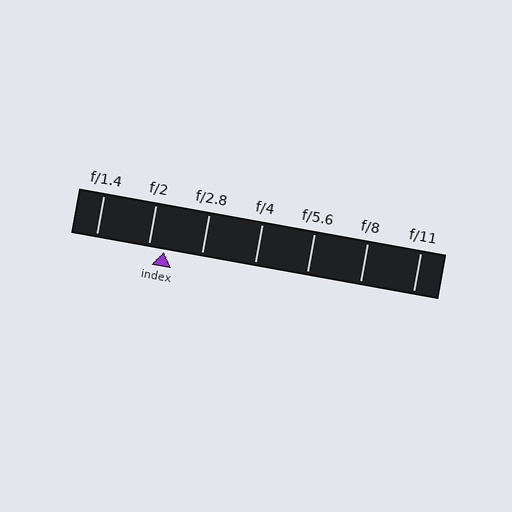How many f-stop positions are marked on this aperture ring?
There are 7 f-stop positions marked.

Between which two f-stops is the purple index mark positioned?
The index mark is between f/2 and f/2.8.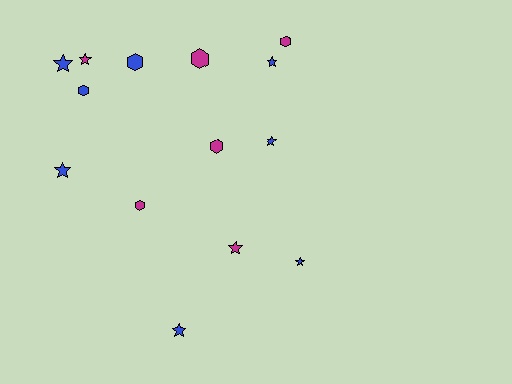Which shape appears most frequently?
Star, with 8 objects.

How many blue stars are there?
There are 6 blue stars.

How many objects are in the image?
There are 14 objects.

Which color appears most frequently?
Blue, with 8 objects.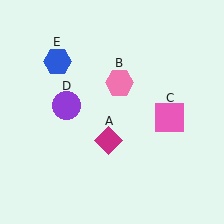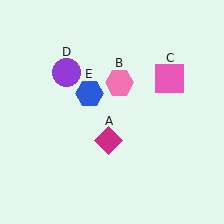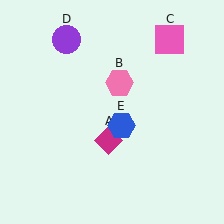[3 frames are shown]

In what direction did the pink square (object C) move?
The pink square (object C) moved up.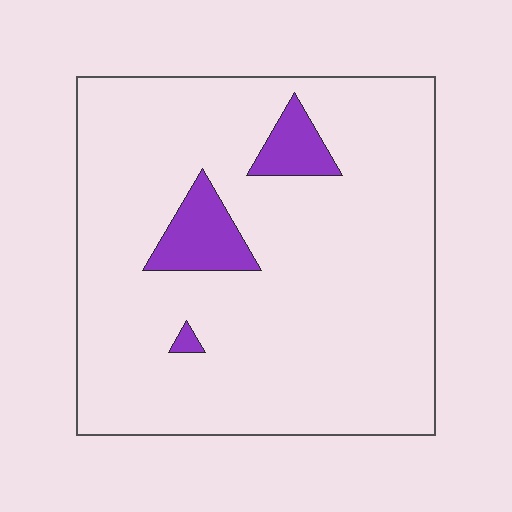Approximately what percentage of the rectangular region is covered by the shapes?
Approximately 10%.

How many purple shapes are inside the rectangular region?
3.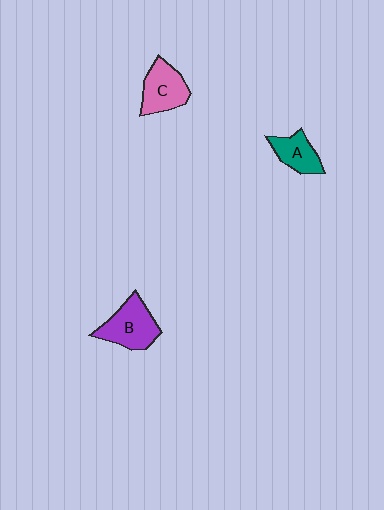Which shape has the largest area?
Shape B (purple).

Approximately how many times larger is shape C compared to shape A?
Approximately 1.3 times.